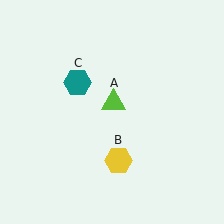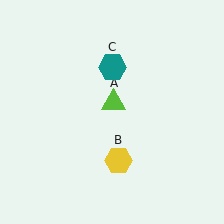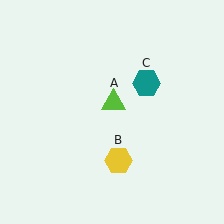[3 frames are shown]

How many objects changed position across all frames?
1 object changed position: teal hexagon (object C).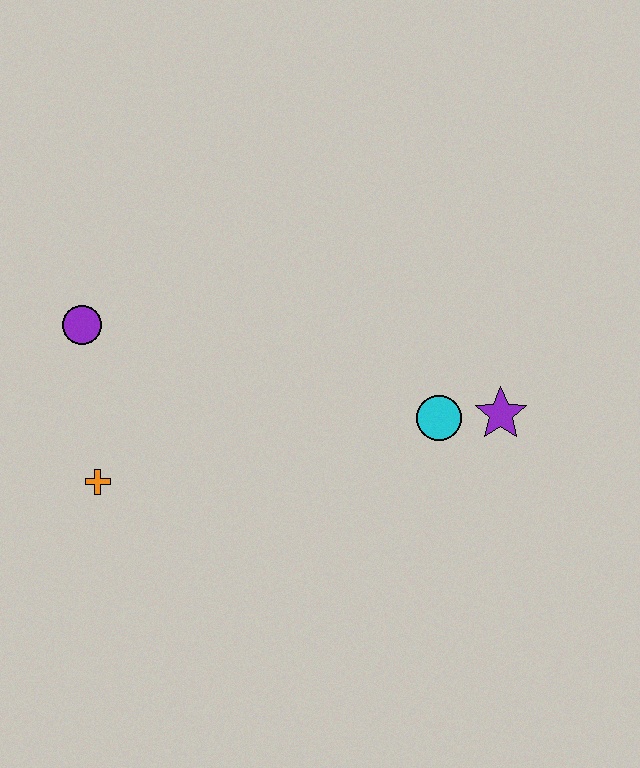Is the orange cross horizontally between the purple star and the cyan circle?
No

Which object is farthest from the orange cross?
The purple star is farthest from the orange cross.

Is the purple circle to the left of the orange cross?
Yes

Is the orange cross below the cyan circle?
Yes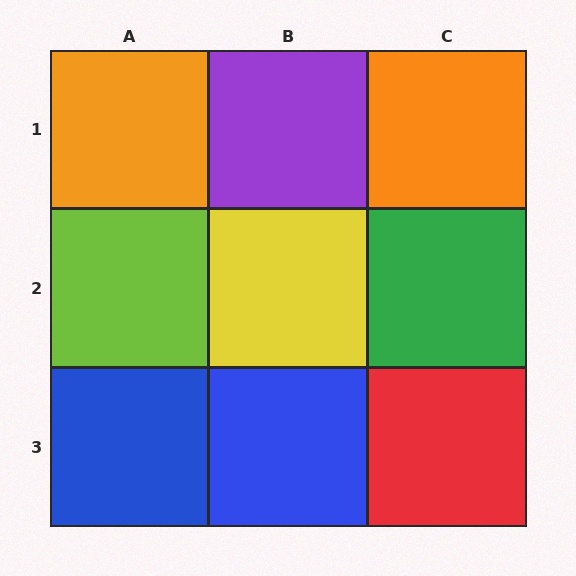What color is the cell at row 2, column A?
Lime.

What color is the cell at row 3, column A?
Blue.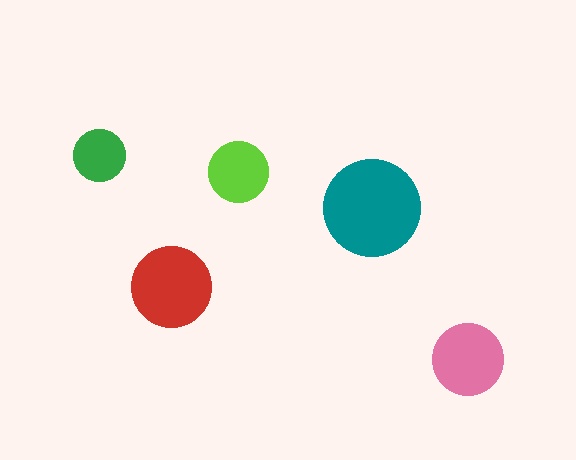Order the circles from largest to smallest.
the teal one, the red one, the pink one, the lime one, the green one.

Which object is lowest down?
The pink circle is bottommost.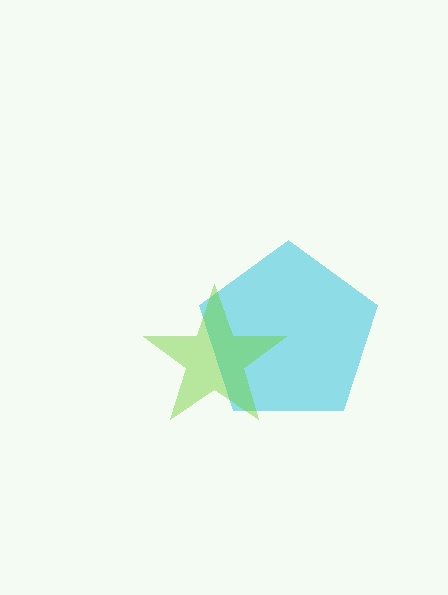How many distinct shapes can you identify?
There are 2 distinct shapes: a cyan pentagon, a lime star.